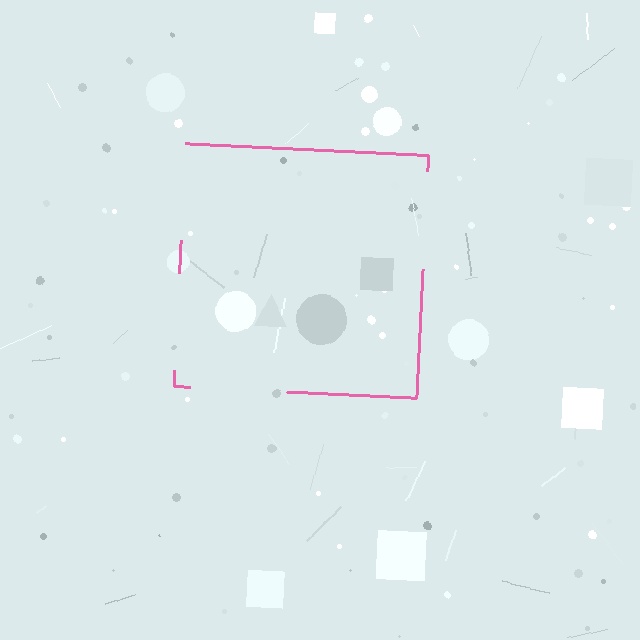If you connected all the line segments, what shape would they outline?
They would outline a square.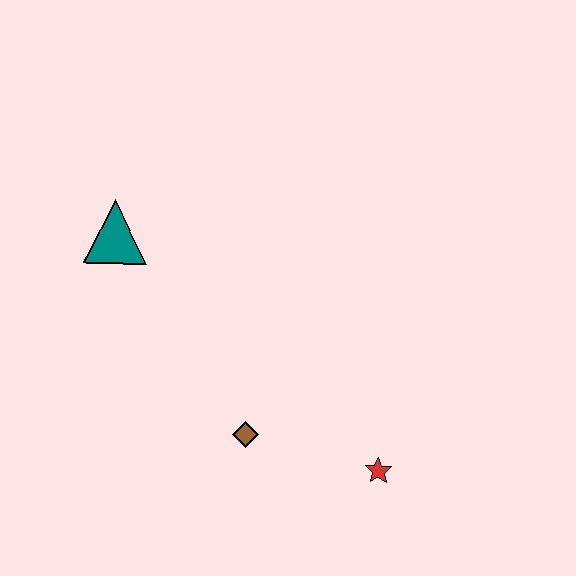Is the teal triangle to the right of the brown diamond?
No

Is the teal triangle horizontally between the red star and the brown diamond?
No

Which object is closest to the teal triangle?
The brown diamond is closest to the teal triangle.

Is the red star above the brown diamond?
No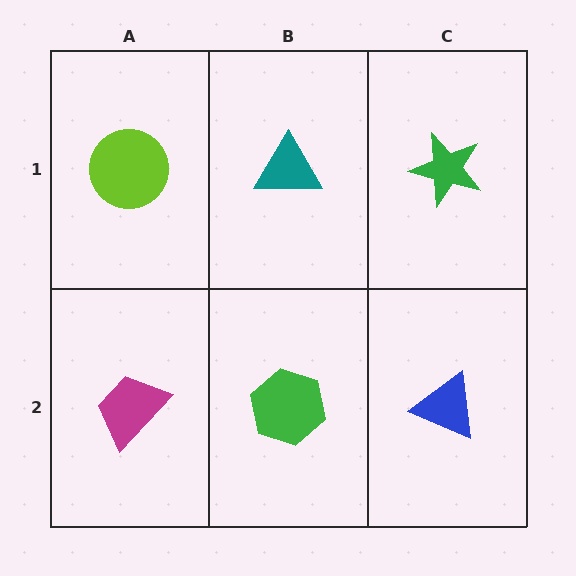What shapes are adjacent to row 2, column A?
A lime circle (row 1, column A), a green hexagon (row 2, column B).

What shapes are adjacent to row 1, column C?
A blue triangle (row 2, column C), a teal triangle (row 1, column B).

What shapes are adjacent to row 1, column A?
A magenta trapezoid (row 2, column A), a teal triangle (row 1, column B).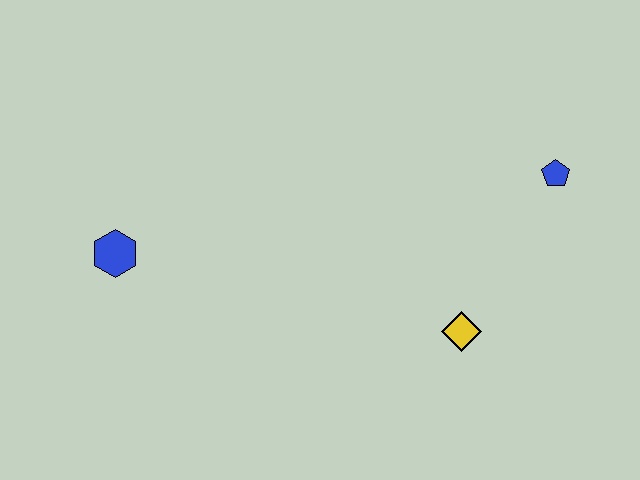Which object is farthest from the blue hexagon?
The blue pentagon is farthest from the blue hexagon.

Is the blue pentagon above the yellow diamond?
Yes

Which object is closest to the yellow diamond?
The blue pentagon is closest to the yellow diamond.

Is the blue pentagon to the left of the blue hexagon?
No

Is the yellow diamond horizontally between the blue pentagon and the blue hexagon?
Yes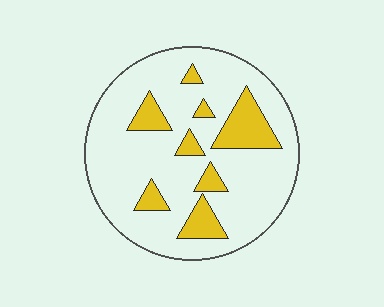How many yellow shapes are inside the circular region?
8.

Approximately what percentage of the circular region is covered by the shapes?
Approximately 20%.